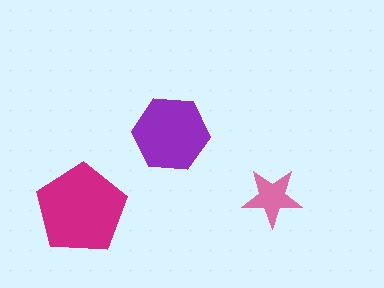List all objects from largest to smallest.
The magenta pentagon, the purple hexagon, the pink star.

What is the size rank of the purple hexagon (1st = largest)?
2nd.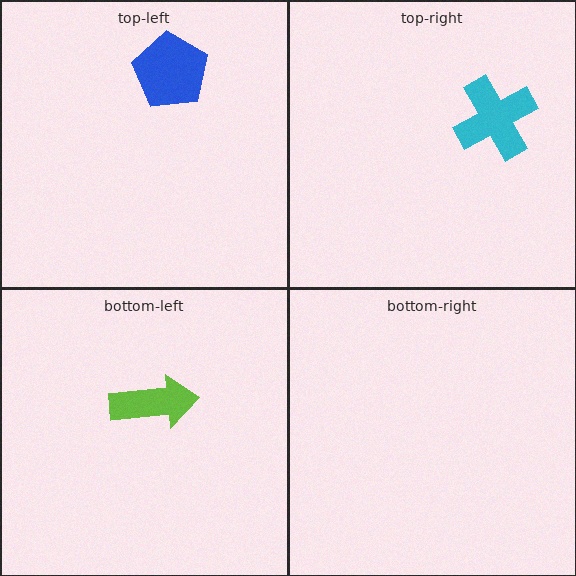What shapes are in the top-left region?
The blue pentagon.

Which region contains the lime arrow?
The bottom-left region.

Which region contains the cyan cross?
The top-right region.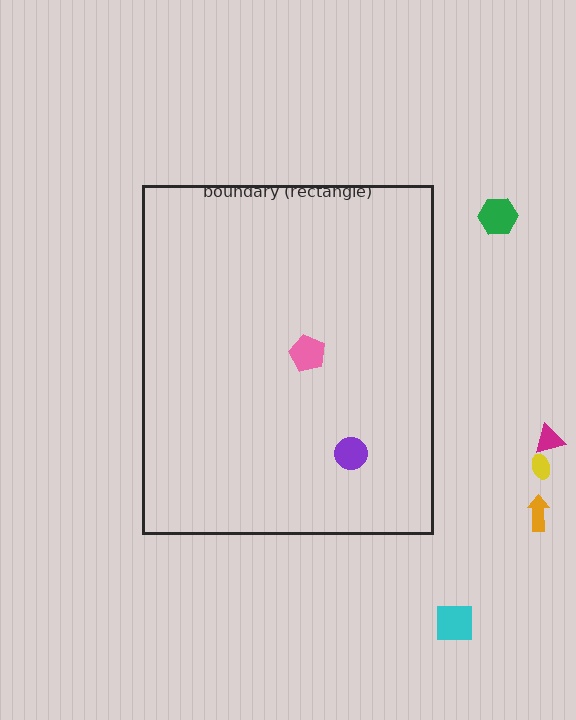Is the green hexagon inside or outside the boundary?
Outside.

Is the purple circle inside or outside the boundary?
Inside.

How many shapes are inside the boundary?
2 inside, 5 outside.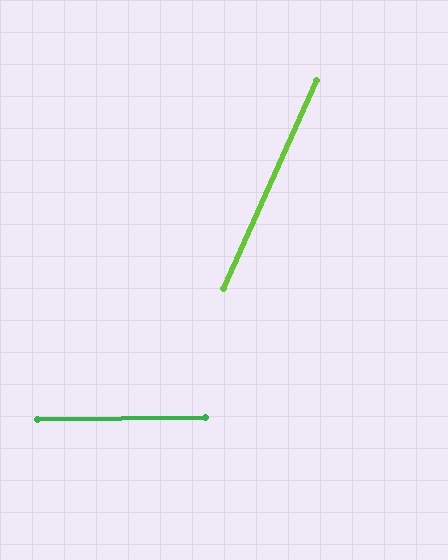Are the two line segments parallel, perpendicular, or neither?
Neither parallel nor perpendicular — they differ by about 65°.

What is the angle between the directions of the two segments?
Approximately 65 degrees.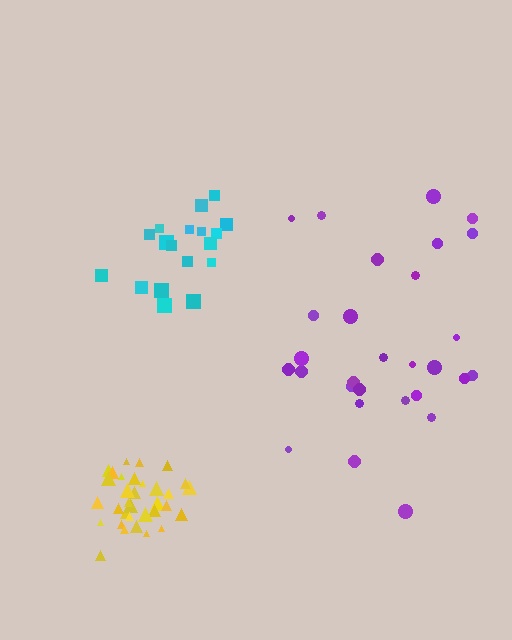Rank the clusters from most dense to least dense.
yellow, cyan, purple.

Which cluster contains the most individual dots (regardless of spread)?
Yellow (33).